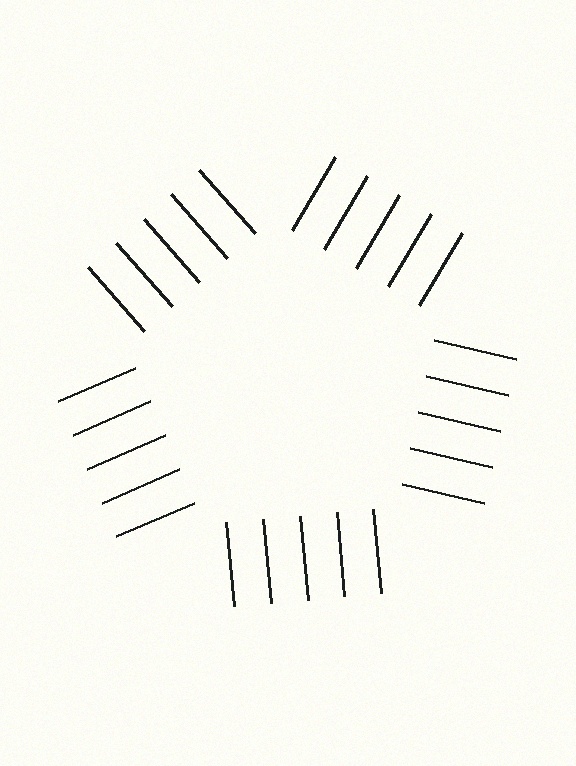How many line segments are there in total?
25 — 5 along each of the 5 edges.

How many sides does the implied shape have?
5 sides — the line-ends trace a pentagon.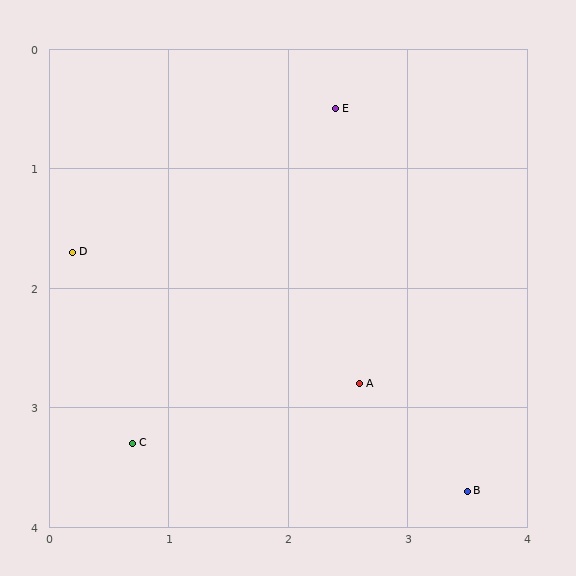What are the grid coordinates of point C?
Point C is at approximately (0.7, 3.3).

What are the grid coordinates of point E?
Point E is at approximately (2.4, 0.5).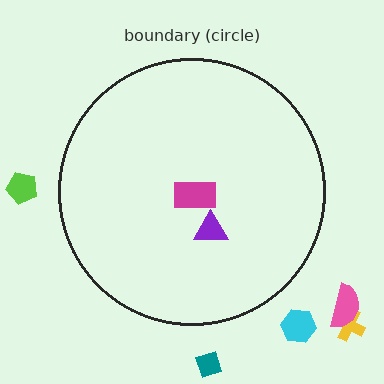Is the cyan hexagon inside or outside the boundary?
Outside.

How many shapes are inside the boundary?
2 inside, 5 outside.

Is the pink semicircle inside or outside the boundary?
Outside.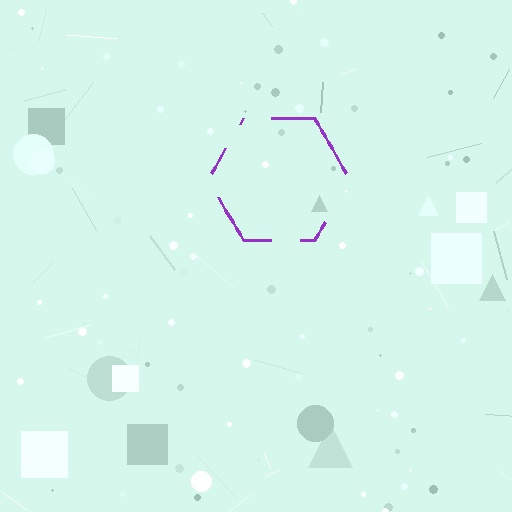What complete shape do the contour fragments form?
The contour fragments form a hexagon.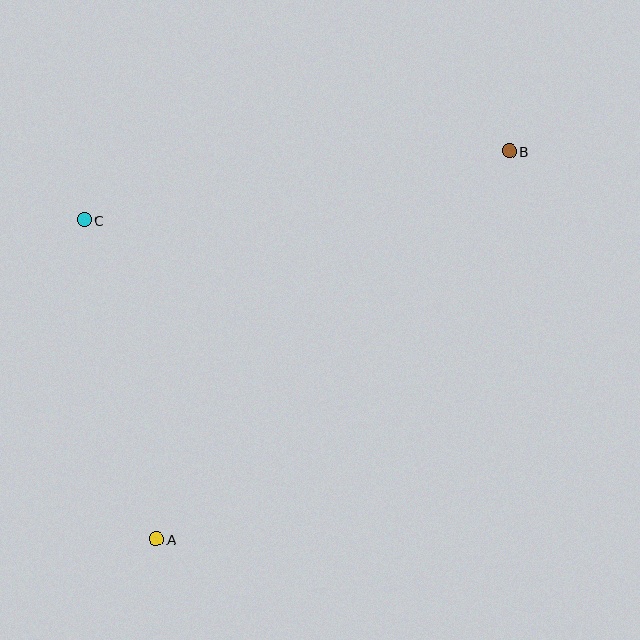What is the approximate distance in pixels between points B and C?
The distance between B and C is approximately 431 pixels.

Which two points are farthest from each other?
Points A and B are farthest from each other.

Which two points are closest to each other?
Points A and C are closest to each other.